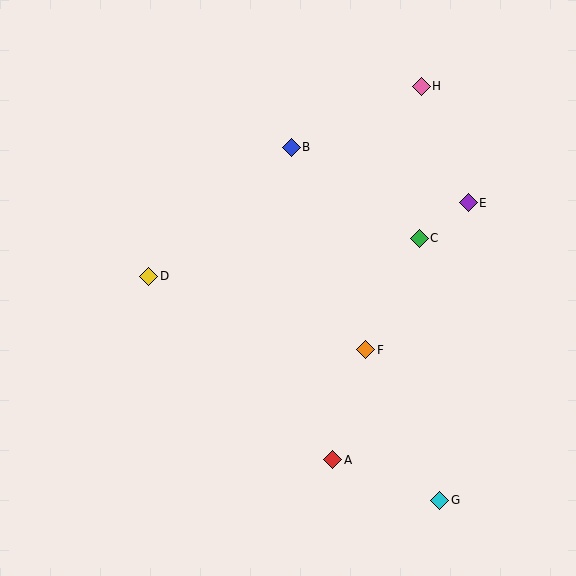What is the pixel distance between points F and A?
The distance between F and A is 115 pixels.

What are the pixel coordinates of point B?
Point B is at (291, 147).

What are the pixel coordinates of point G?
Point G is at (440, 500).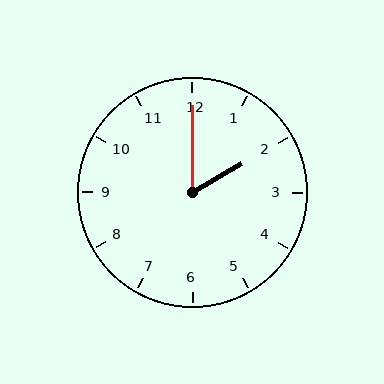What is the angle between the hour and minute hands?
Approximately 60 degrees.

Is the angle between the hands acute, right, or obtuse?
It is acute.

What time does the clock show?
2:00.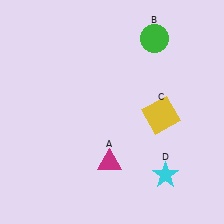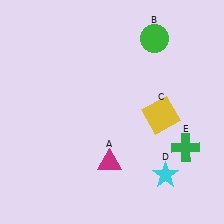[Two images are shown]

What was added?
A green cross (E) was added in Image 2.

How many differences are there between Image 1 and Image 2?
There is 1 difference between the two images.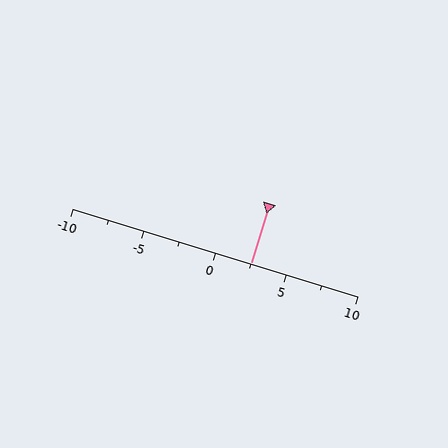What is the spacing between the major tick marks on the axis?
The major ticks are spaced 5 apart.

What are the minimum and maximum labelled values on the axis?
The axis runs from -10 to 10.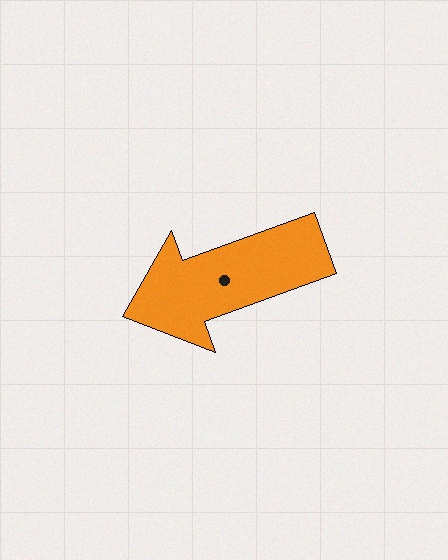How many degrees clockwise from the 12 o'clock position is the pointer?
Approximately 250 degrees.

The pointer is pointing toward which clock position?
Roughly 8 o'clock.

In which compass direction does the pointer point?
West.